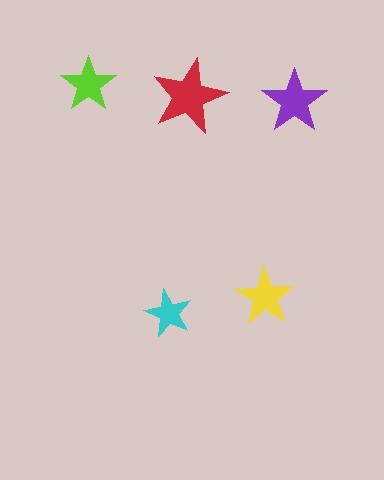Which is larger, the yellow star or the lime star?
The yellow one.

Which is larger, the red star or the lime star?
The red one.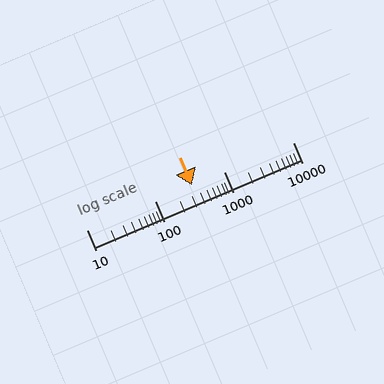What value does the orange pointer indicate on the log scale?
The pointer indicates approximately 340.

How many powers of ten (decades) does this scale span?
The scale spans 3 decades, from 10 to 10000.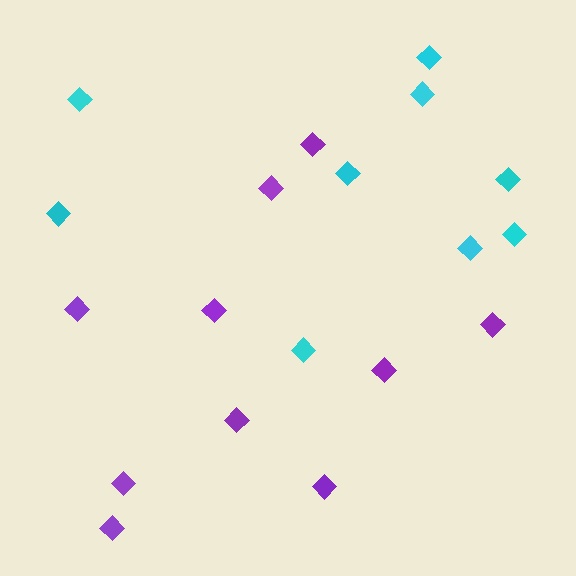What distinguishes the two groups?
There are 2 groups: one group of cyan diamonds (9) and one group of purple diamonds (10).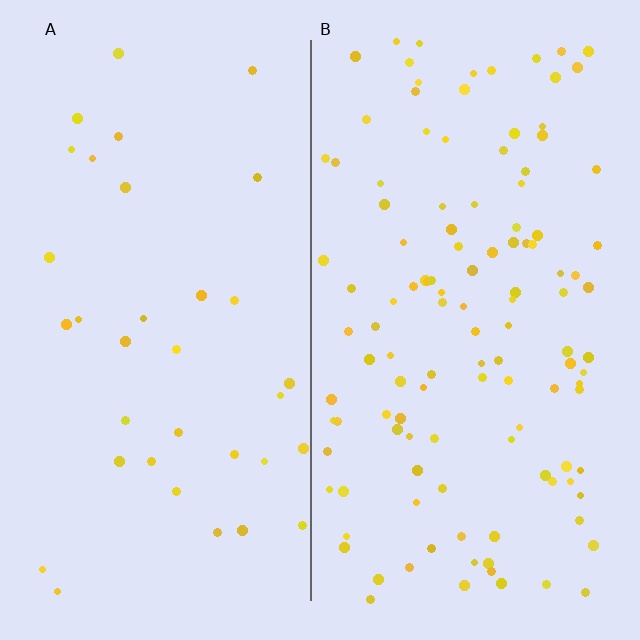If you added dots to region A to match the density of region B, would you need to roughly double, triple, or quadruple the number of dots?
Approximately triple.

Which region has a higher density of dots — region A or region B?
B (the right).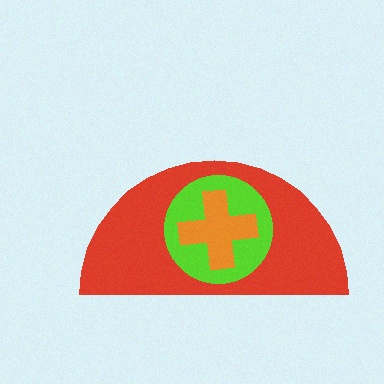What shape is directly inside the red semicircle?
The lime circle.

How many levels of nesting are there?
3.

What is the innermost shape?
The orange cross.